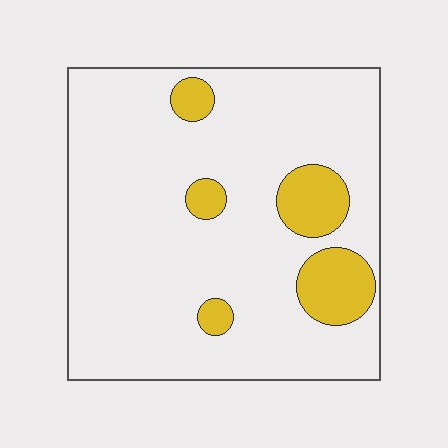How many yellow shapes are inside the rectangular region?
5.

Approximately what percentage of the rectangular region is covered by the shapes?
Approximately 15%.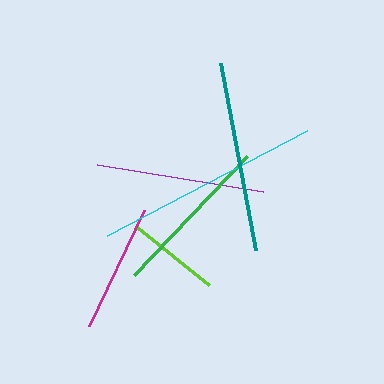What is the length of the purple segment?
The purple segment is approximately 169 pixels long.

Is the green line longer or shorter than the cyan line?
The cyan line is longer than the green line.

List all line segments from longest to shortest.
From longest to shortest: cyan, teal, purple, green, magenta, lime.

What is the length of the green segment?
The green segment is approximately 164 pixels long.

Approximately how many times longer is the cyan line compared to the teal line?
The cyan line is approximately 1.2 times the length of the teal line.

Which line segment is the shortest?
The lime line is the shortest at approximately 92 pixels.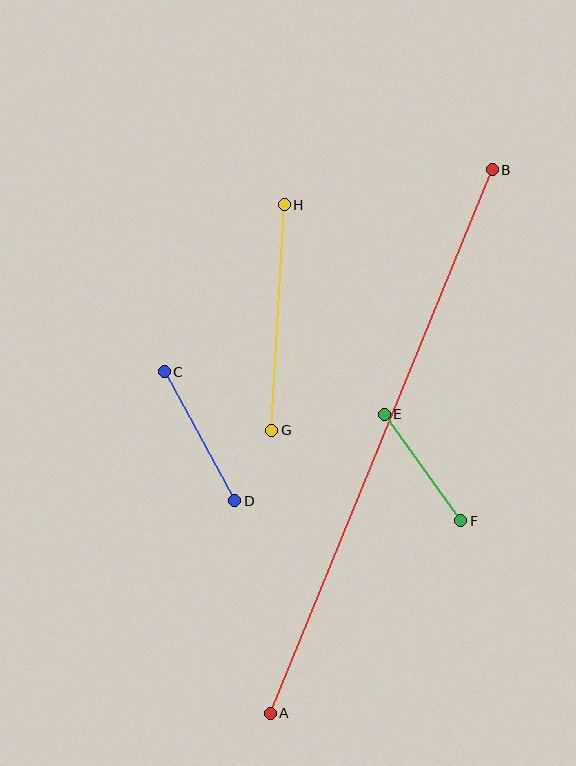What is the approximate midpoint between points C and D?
The midpoint is at approximately (200, 436) pixels.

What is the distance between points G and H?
The distance is approximately 226 pixels.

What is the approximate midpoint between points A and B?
The midpoint is at approximately (381, 441) pixels.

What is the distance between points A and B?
The distance is approximately 587 pixels.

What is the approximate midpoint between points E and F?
The midpoint is at approximately (423, 468) pixels.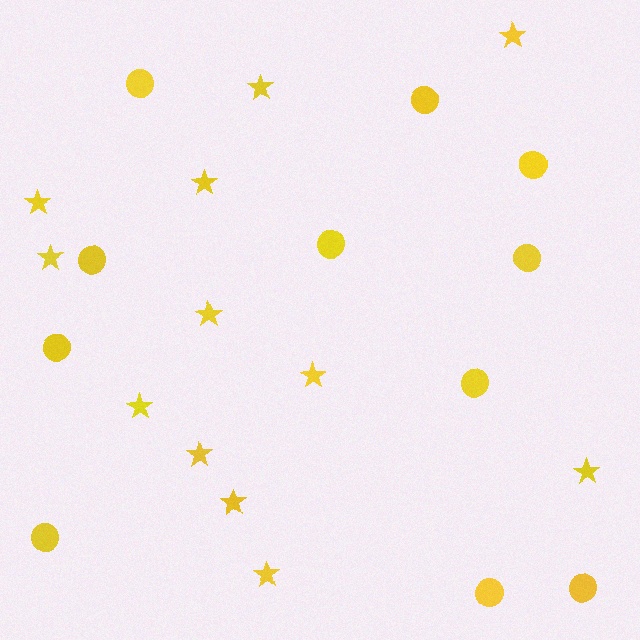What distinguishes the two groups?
There are 2 groups: one group of circles (11) and one group of stars (12).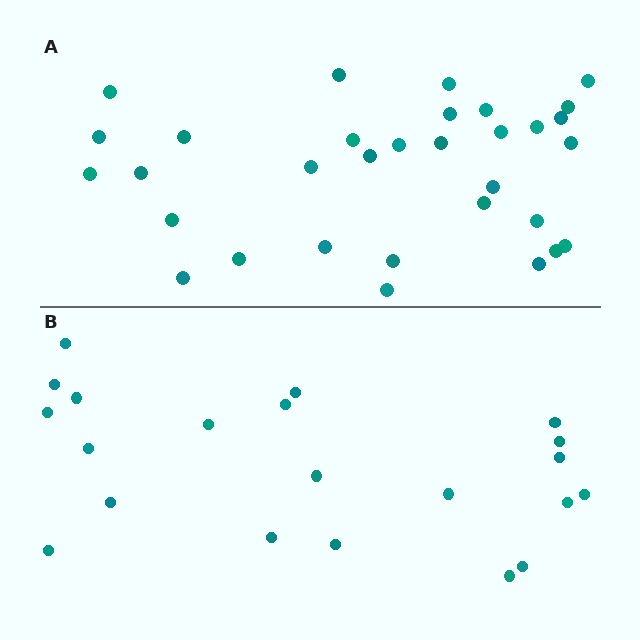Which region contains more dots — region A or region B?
Region A (the top region) has more dots.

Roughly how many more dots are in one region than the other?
Region A has roughly 12 or so more dots than region B.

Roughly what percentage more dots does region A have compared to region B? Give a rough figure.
About 50% more.